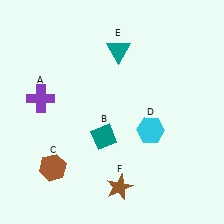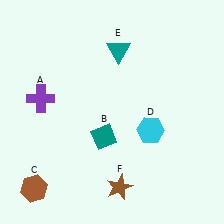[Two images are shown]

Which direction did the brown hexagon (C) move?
The brown hexagon (C) moved down.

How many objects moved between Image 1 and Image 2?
1 object moved between the two images.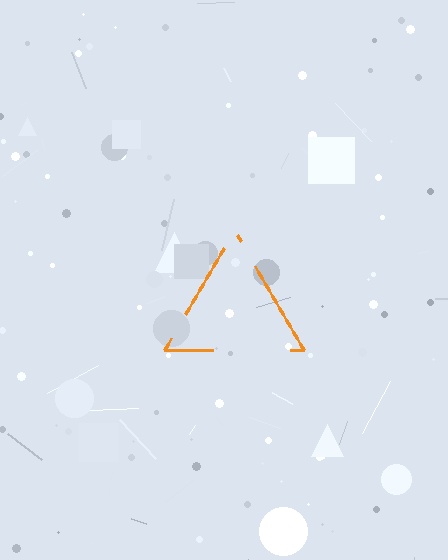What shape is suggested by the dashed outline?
The dashed outline suggests a triangle.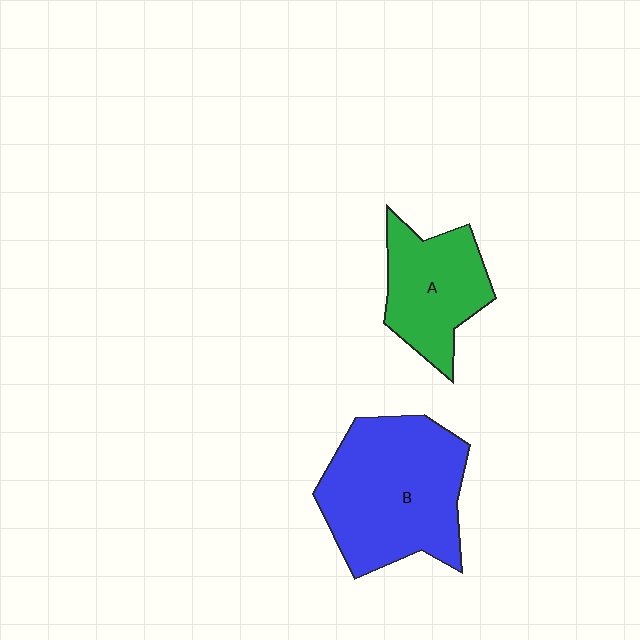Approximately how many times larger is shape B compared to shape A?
Approximately 1.7 times.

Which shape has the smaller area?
Shape A (green).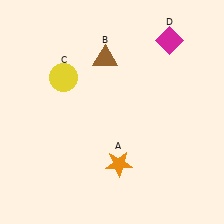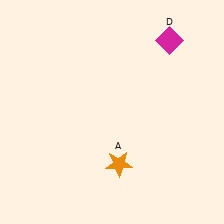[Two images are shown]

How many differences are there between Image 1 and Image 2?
There are 2 differences between the two images.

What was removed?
The brown triangle (B), the yellow circle (C) were removed in Image 2.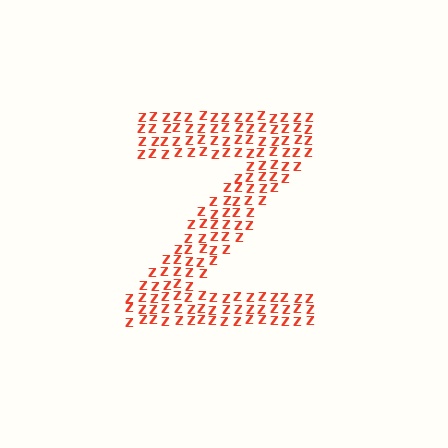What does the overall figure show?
The overall figure shows the letter Z.